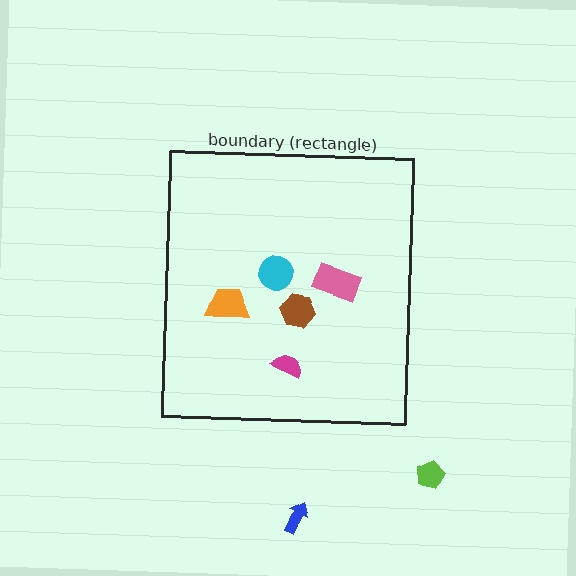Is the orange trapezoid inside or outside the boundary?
Inside.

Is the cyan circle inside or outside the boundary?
Inside.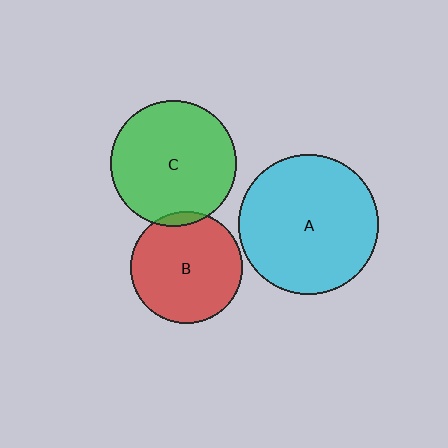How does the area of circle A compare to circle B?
Approximately 1.6 times.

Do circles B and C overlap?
Yes.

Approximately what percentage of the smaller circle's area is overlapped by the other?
Approximately 5%.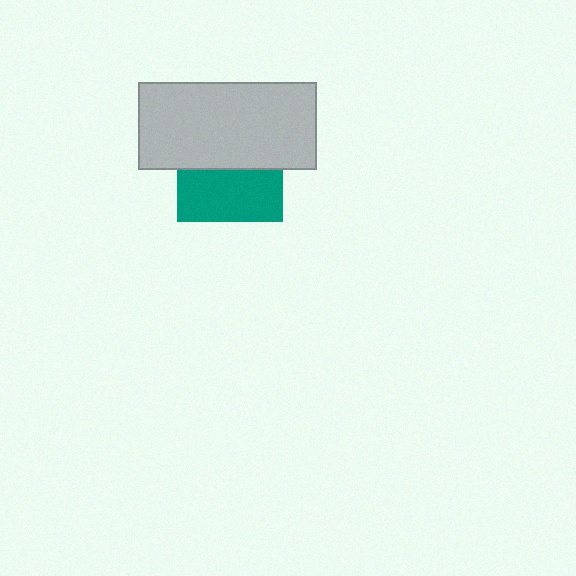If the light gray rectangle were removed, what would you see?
You would see the complete teal square.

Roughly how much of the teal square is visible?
About half of it is visible (roughly 49%).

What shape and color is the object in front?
The object in front is a light gray rectangle.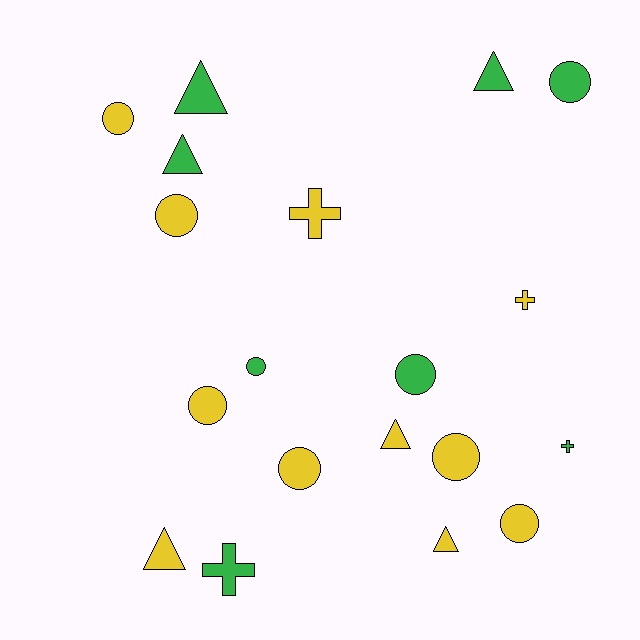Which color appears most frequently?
Yellow, with 11 objects.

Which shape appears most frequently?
Circle, with 9 objects.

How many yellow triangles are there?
There are 3 yellow triangles.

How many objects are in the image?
There are 19 objects.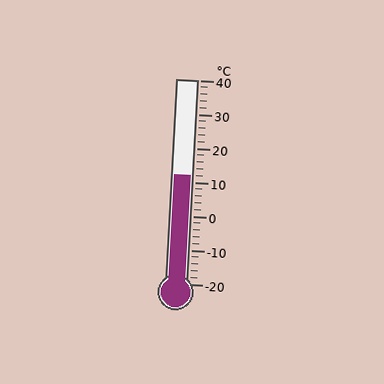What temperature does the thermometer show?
The thermometer shows approximately 12°C.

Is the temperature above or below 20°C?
The temperature is below 20°C.